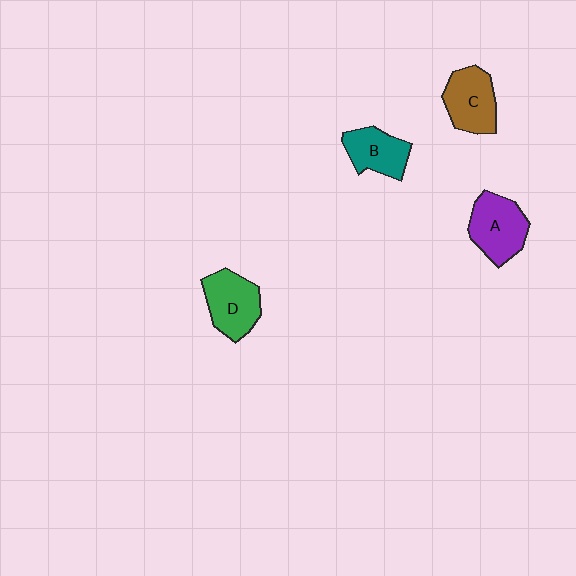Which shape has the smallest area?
Shape B (teal).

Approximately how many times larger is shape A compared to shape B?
Approximately 1.3 times.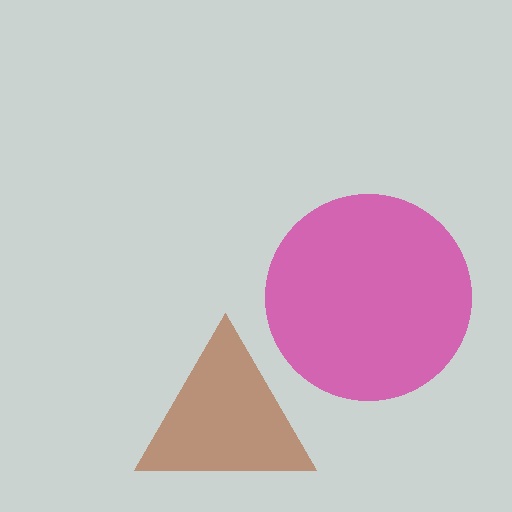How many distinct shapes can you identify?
There are 2 distinct shapes: a magenta circle, a brown triangle.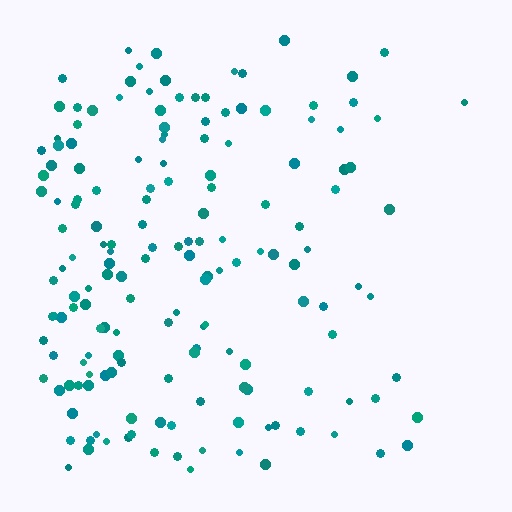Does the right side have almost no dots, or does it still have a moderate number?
Still a moderate number, just noticeably fewer than the left.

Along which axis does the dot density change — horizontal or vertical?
Horizontal.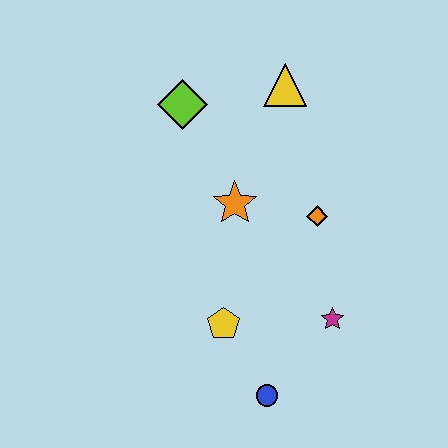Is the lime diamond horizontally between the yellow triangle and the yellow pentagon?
No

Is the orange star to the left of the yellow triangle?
Yes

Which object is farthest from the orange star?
The blue circle is farthest from the orange star.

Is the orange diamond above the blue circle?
Yes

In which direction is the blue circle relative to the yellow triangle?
The blue circle is below the yellow triangle.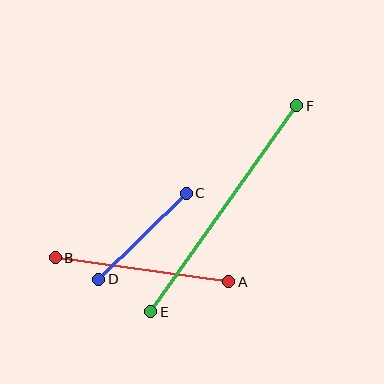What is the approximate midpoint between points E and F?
The midpoint is at approximately (224, 209) pixels.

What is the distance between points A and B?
The distance is approximately 175 pixels.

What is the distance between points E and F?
The distance is approximately 252 pixels.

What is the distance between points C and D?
The distance is approximately 123 pixels.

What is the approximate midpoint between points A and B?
The midpoint is at approximately (142, 270) pixels.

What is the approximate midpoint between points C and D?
The midpoint is at approximately (143, 236) pixels.